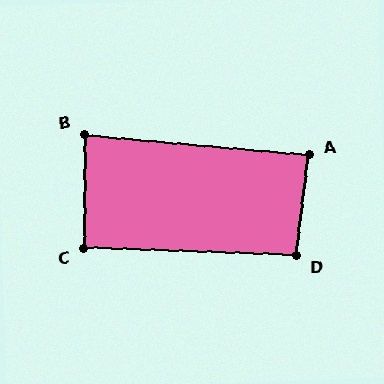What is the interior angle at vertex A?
Approximately 88 degrees (approximately right).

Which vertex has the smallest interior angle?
B, at approximately 85 degrees.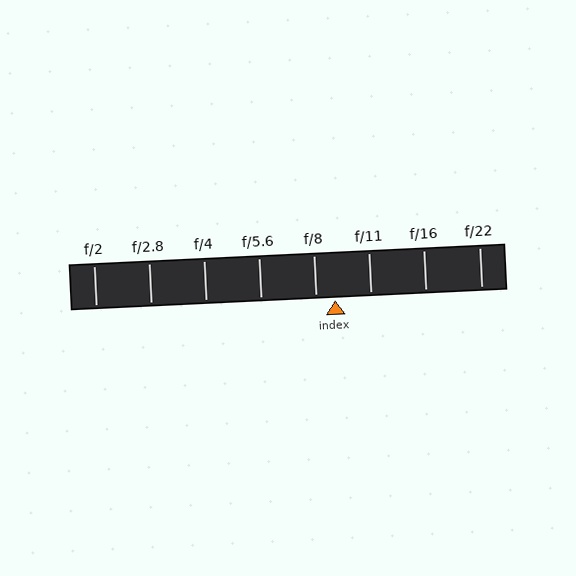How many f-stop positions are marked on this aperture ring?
There are 8 f-stop positions marked.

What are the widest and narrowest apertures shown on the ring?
The widest aperture shown is f/2 and the narrowest is f/22.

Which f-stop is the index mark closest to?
The index mark is closest to f/8.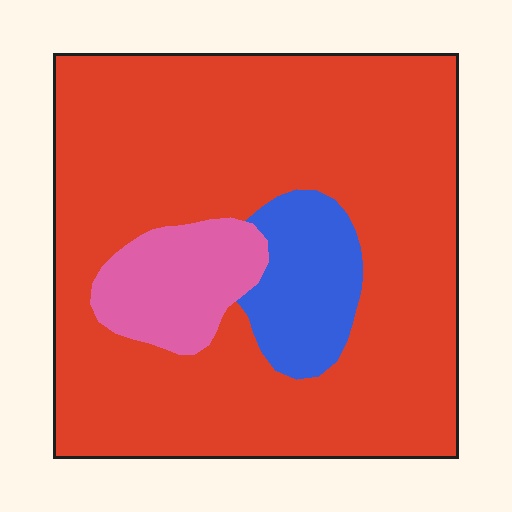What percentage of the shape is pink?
Pink takes up about one tenth (1/10) of the shape.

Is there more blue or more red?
Red.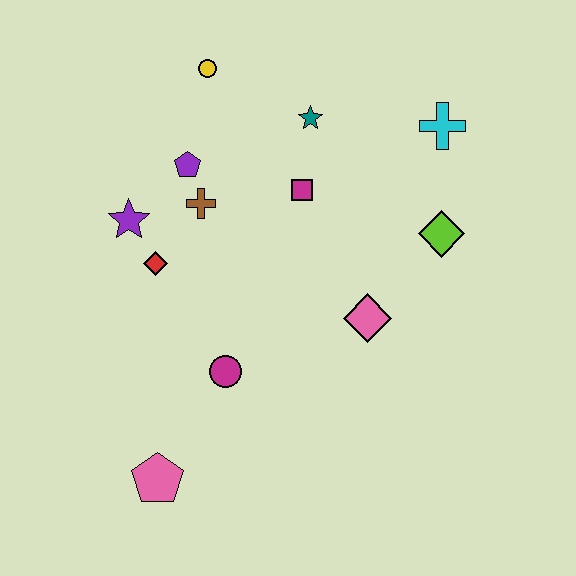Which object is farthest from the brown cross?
The pink pentagon is farthest from the brown cross.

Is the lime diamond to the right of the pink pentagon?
Yes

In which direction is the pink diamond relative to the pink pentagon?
The pink diamond is to the right of the pink pentagon.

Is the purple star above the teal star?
No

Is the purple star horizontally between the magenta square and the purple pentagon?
No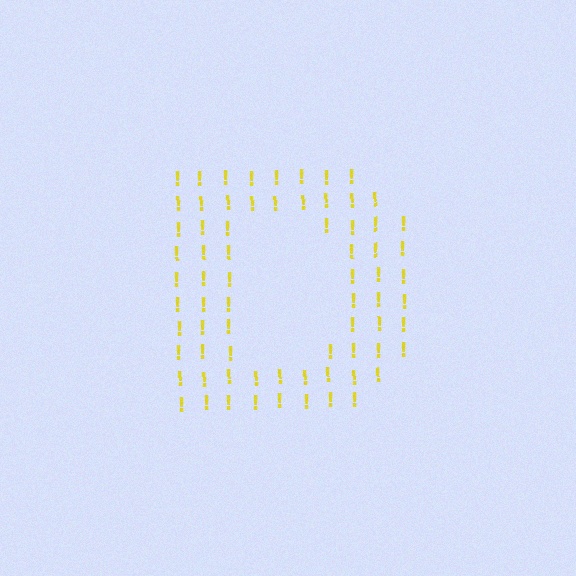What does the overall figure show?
The overall figure shows the letter D.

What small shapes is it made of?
It is made of small exclamation marks.